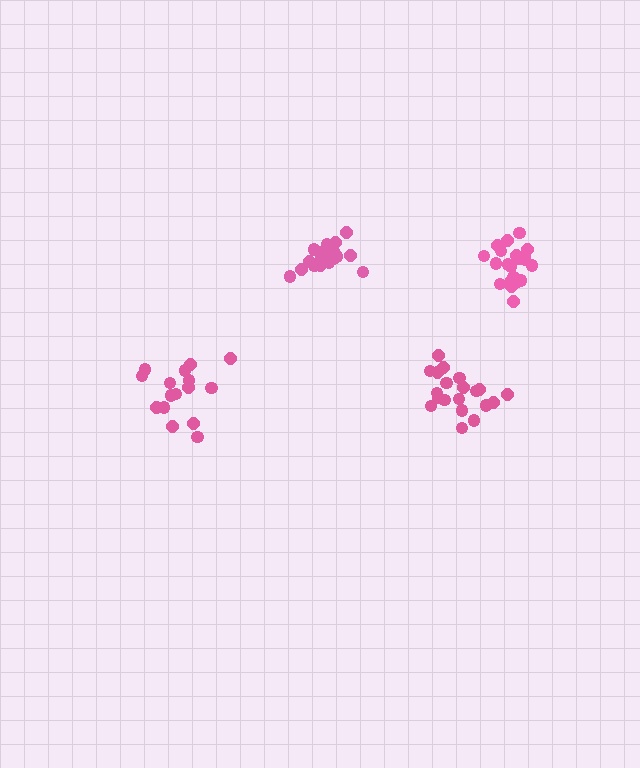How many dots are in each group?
Group 1: 16 dots, Group 2: 21 dots, Group 3: 20 dots, Group 4: 19 dots (76 total).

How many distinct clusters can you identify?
There are 4 distinct clusters.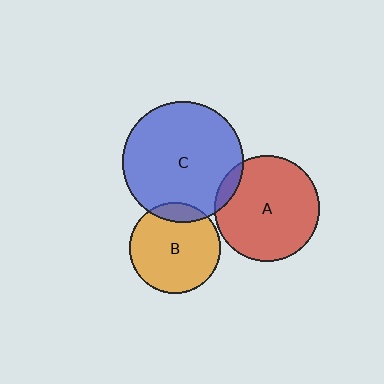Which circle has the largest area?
Circle C (blue).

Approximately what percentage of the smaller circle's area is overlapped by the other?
Approximately 10%.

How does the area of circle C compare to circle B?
Approximately 1.8 times.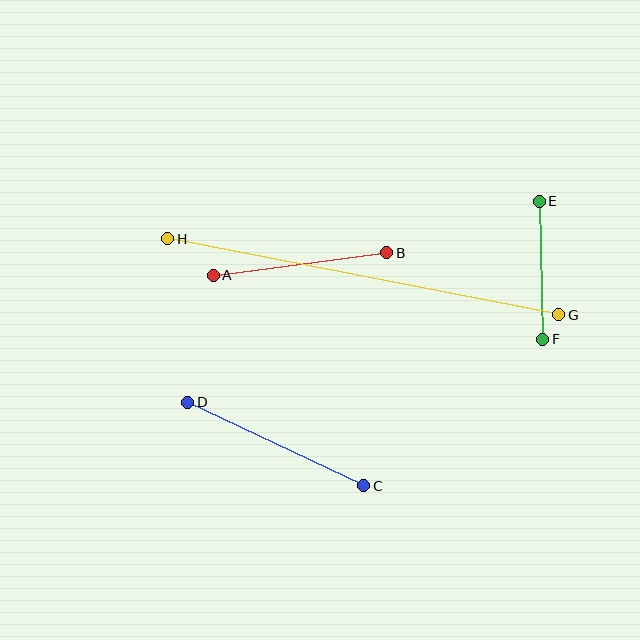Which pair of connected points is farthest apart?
Points G and H are farthest apart.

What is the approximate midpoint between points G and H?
The midpoint is at approximately (363, 277) pixels.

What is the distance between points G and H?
The distance is approximately 398 pixels.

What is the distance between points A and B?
The distance is approximately 175 pixels.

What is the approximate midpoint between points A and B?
The midpoint is at approximately (300, 264) pixels.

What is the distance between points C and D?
The distance is approximately 195 pixels.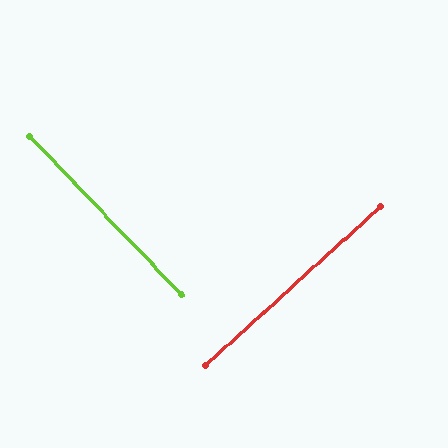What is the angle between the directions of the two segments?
Approximately 89 degrees.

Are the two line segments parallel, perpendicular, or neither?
Perpendicular — they meet at approximately 89°.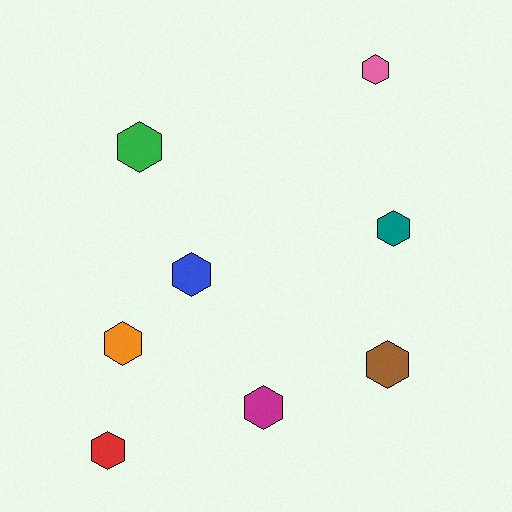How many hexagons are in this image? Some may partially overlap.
There are 8 hexagons.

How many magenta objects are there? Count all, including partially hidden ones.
There is 1 magenta object.